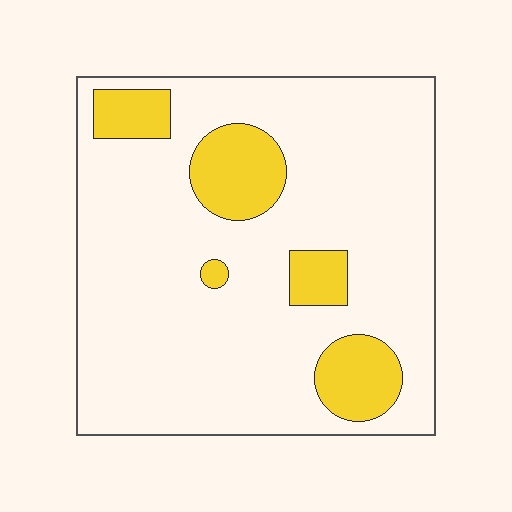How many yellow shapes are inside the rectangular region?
5.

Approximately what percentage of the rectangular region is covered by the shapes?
Approximately 15%.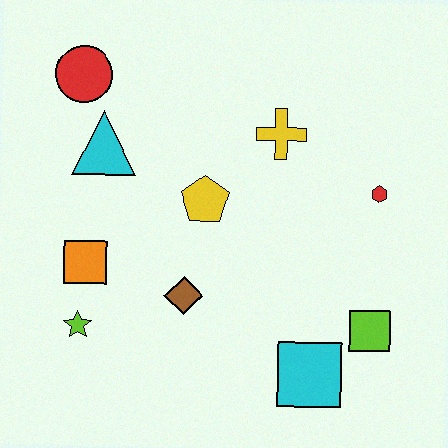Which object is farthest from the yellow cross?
The lime star is farthest from the yellow cross.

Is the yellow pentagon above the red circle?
No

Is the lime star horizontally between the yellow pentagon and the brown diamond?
No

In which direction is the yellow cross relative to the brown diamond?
The yellow cross is above the brown diamond.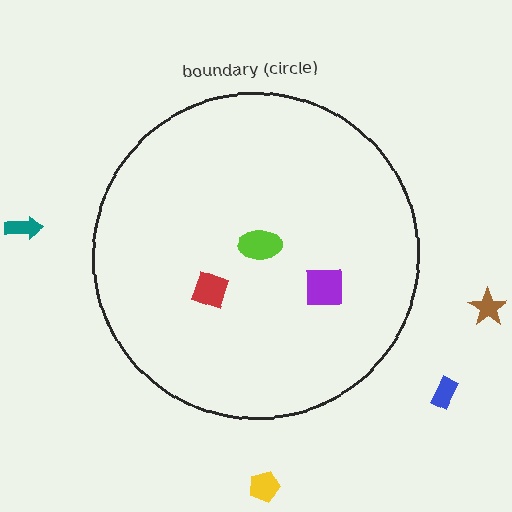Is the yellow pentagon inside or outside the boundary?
Outside.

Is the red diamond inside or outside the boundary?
Inside.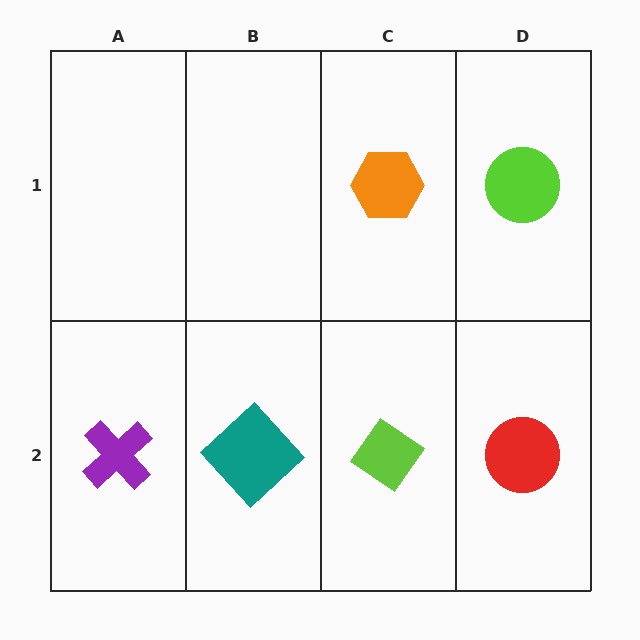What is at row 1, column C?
An orange hexagon.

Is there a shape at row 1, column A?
No, that cell is empty.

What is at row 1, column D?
A lime circle.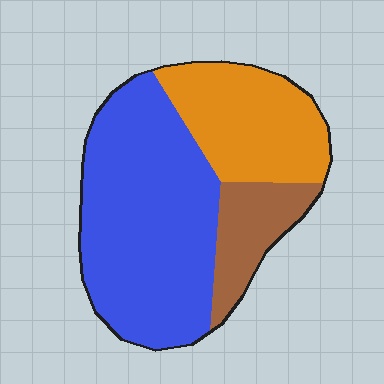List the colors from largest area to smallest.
From largest to smallest: blue, orange, brown.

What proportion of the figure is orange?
Orange covers roughly 30% of the figure.